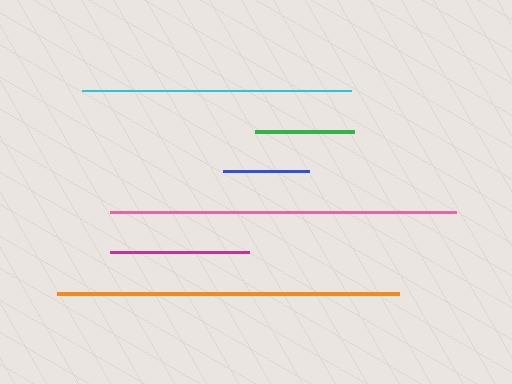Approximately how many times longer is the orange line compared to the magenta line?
The orange line is approximately 2.5 times the length of the magenta line.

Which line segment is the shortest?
The blue line is the shortest at approximately 85 pixels.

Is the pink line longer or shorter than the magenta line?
The pink line is longer than the magenta line.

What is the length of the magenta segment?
The magenta segment is approximately 139 pixels long.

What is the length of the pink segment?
The pink segment is approximately 346 pixels long.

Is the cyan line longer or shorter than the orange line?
The orange line is longer than the cyan line.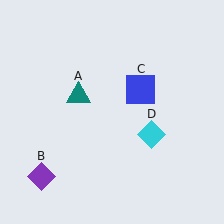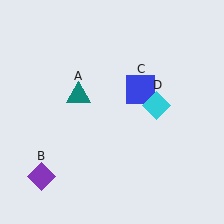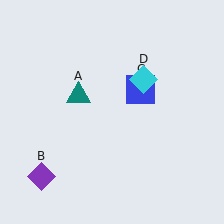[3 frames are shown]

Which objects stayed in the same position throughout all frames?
Teal triangle (object A) and purple diamond (object B) and blue square (object C) remained stationary.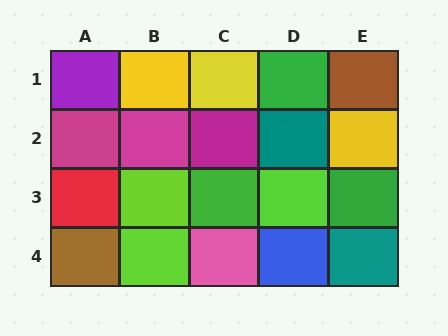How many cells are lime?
3 cells are lime.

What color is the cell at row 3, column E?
Green.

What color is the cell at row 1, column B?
Yellow.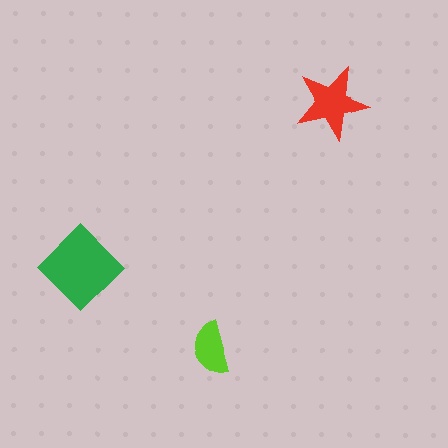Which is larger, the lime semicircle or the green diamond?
The green diamond.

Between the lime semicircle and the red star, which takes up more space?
The red star.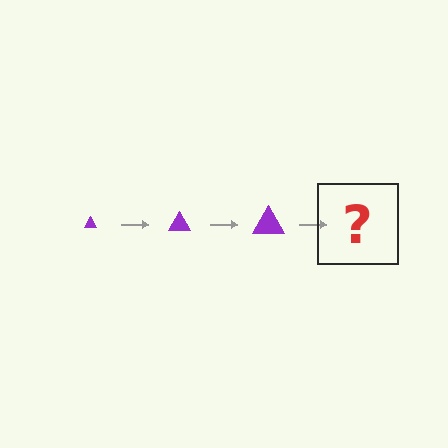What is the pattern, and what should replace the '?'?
The pattern is that the triangle gets progressively larger each step. The '?' should be a purple triangle, larger than the previous one.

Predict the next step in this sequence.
The next step is a purple triangle, larger than the previous one.